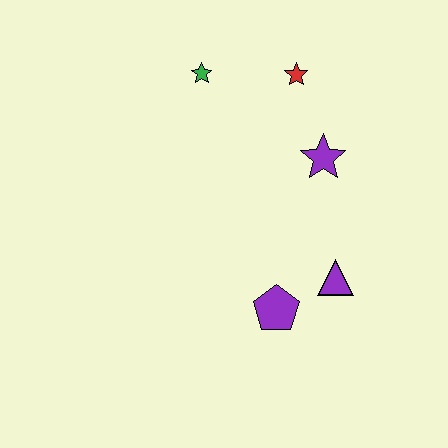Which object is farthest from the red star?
The purple pentagon is farthest from the red star.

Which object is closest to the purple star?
The red star is closest to the purple star.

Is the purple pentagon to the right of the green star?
Yes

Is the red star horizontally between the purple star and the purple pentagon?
Yes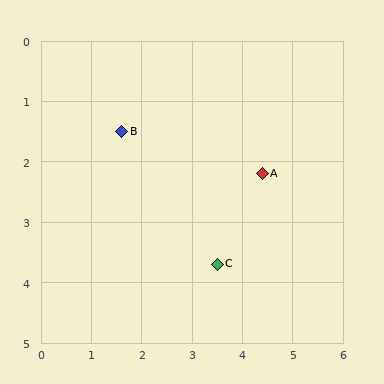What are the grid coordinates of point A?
Point A is at approximately (4.4, 2.2).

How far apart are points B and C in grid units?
Points B and C are about 2.9 grid units apart.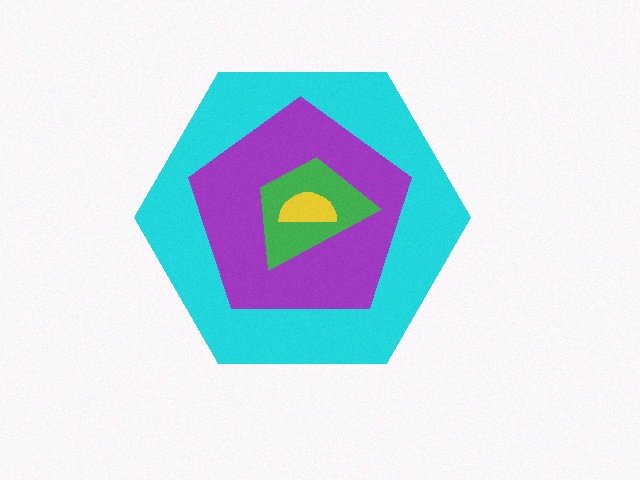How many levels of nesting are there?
4.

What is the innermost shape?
The yellow semicircle.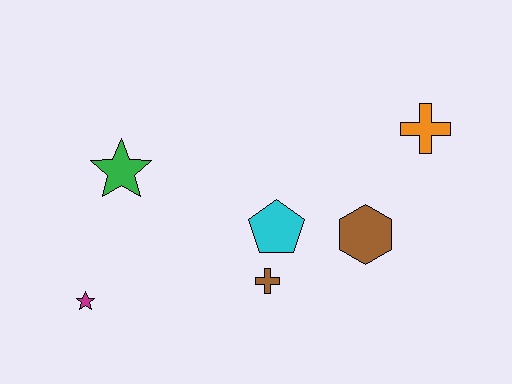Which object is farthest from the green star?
The orange cross is farthest from the green star.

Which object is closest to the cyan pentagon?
The brown cross is closest to the cyan pentagon.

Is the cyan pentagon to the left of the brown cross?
No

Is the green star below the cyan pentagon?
No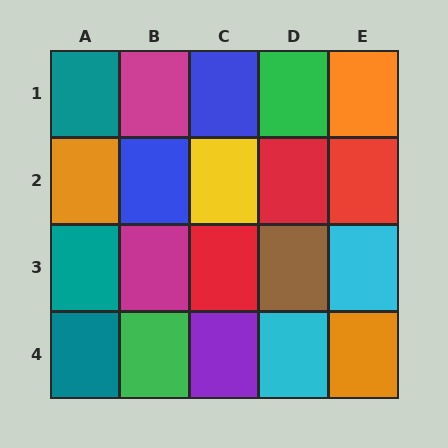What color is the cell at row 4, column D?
Cyan.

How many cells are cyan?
2 cells are cyan.